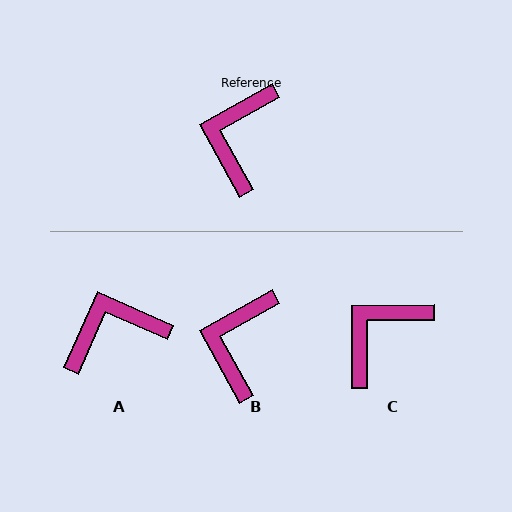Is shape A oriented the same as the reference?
No, it is off by about 53 degrees.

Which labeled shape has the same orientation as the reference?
B.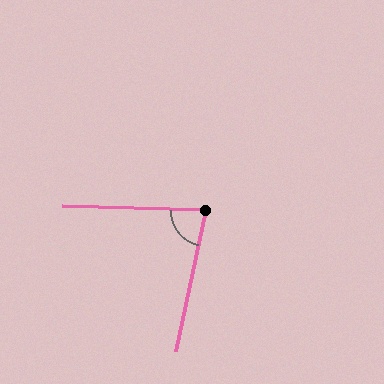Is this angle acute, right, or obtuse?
It is acute.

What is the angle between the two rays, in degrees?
Approximately 80 degrees.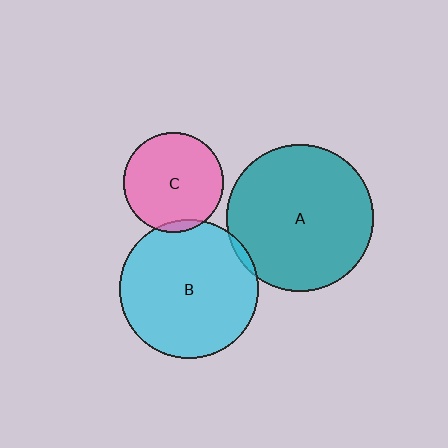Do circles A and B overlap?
Yes.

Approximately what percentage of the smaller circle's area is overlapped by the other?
Approximately 5%.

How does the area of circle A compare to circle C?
Approximately 2.1 times.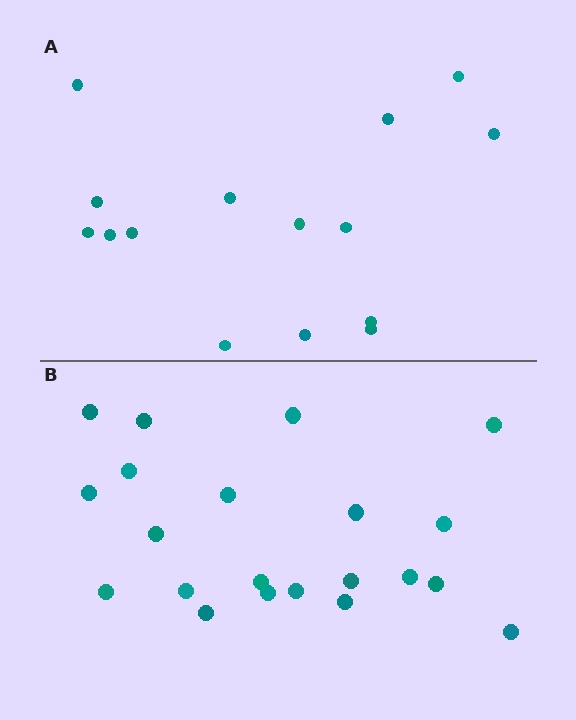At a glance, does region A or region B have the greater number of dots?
Region B (the bottom region) has more dots.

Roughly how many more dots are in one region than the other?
Region B has about 6 more dots than region A.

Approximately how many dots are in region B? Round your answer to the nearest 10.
About 20 dots. (The exact count is 21, which rounds to 20.)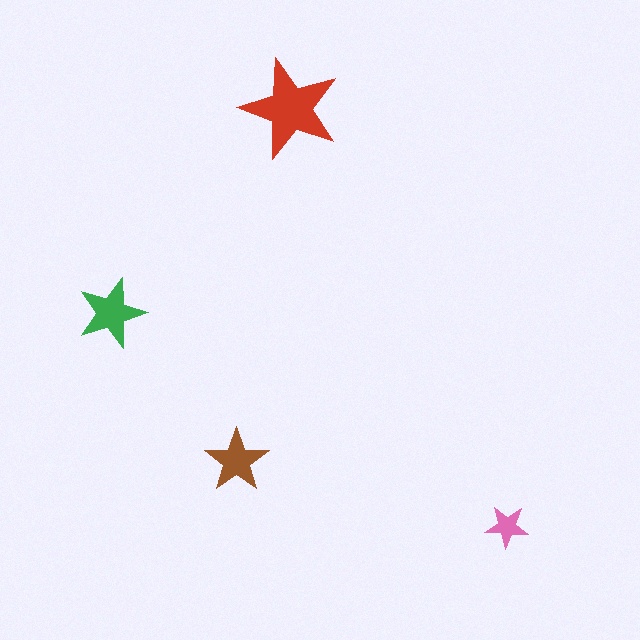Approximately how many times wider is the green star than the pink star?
About 1.5 times wider.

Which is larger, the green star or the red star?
The red one.